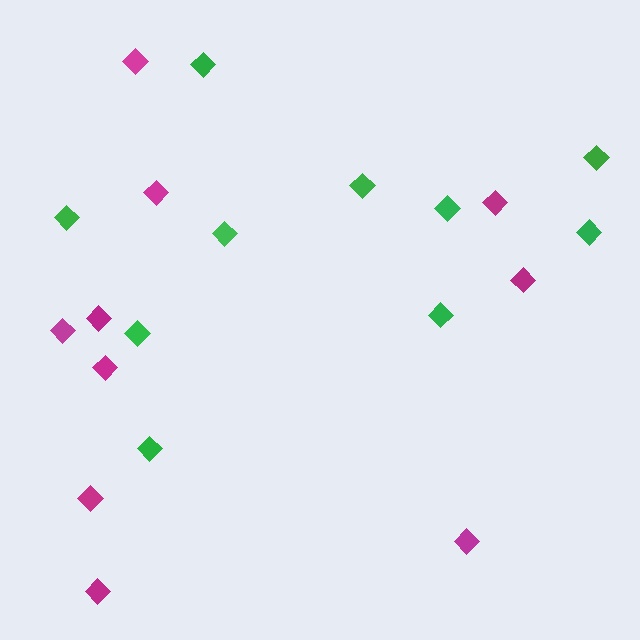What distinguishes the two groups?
There are 2 groups: one group of magenta diamonds (10) and one group of green diamonds (10).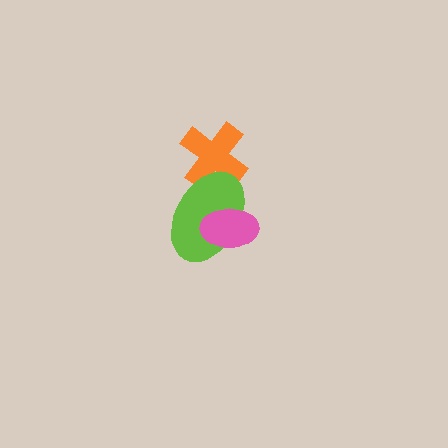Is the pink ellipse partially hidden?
No, no other shape covers it.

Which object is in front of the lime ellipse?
The pink ellipse is in front of the lime ellipse.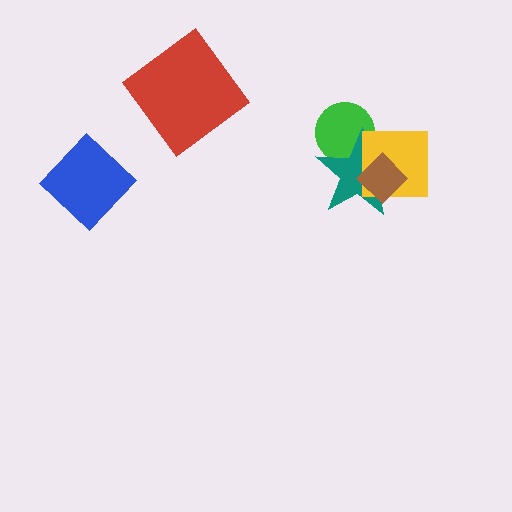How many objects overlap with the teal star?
3 objects overlap with the teal star.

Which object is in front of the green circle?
The teal star is in front of the green circle.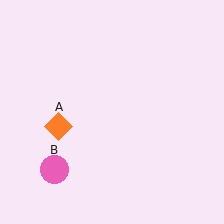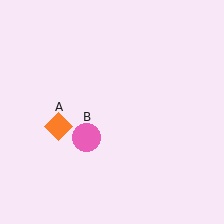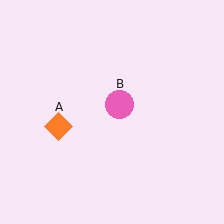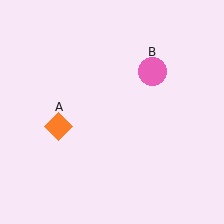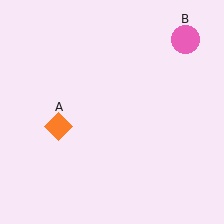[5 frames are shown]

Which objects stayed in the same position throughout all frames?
Orange diamond (object A) remained stationary.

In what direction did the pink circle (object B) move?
The pink circle (object B) moved up and to the right.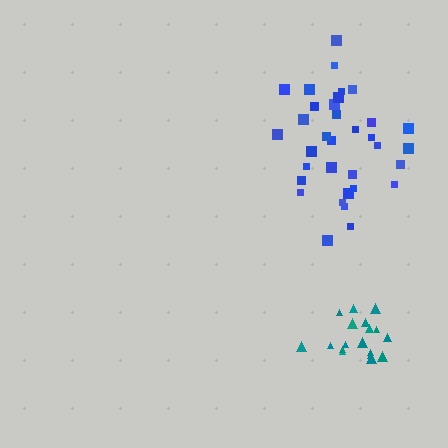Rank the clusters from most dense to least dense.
teal, blue.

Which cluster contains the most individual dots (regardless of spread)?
Blue (34).